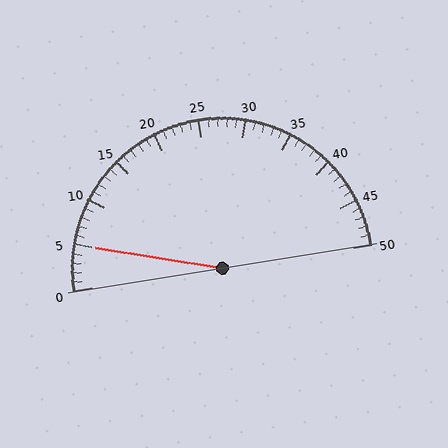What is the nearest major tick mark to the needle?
The nearest major tick mark is 5.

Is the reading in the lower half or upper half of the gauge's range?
The reading is in the lower half of the range (0 to 50).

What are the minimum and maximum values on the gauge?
The gauge ranges from 0 to 50.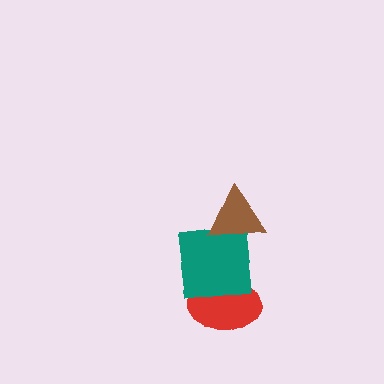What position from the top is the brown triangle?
The brown triangle is 1st from the top.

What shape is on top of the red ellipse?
The teal square is on top of the red ellipse.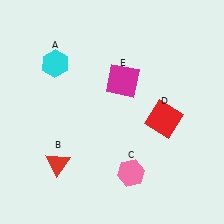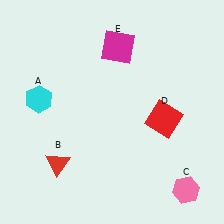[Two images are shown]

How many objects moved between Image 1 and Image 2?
3 objects moved between the two images.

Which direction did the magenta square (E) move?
The magenta square (E) moved up.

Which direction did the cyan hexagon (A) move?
The cyan hexagon (A) moved down.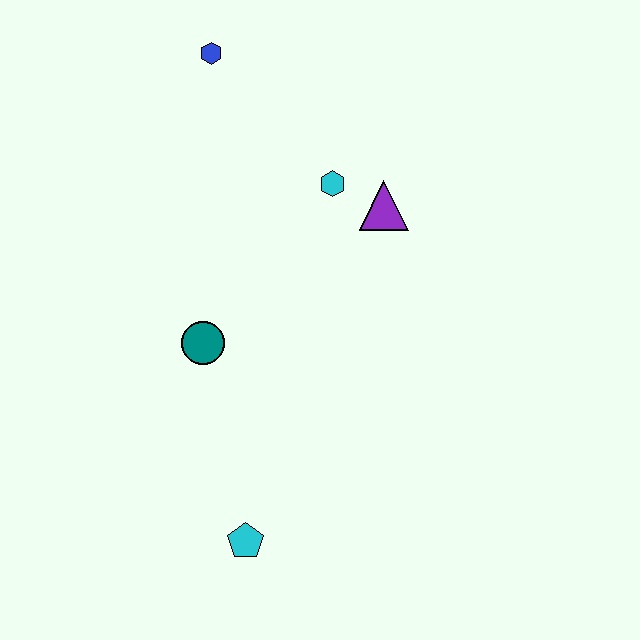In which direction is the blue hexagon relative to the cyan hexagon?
The blue hexagon is above the cyan hexagon.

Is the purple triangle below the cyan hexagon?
Yes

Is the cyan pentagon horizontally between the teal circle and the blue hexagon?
No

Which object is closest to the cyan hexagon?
The purple triangle is closest to the cyan hexagon.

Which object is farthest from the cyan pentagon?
The blue hexagon is farthest from the cyan pentagon.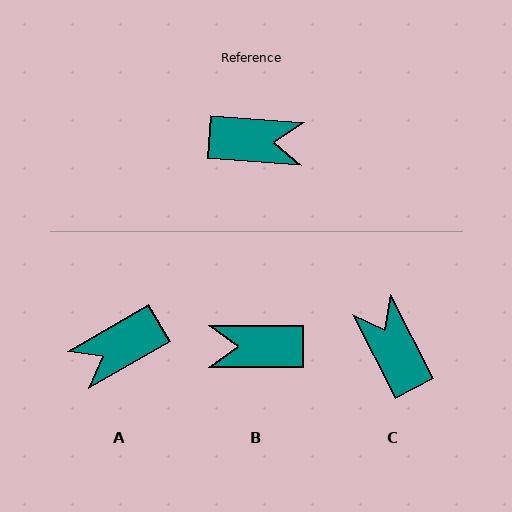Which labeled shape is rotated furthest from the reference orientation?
B, about 176 degrees away.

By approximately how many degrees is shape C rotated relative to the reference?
Approximately 121 degrees counter-clockwise.